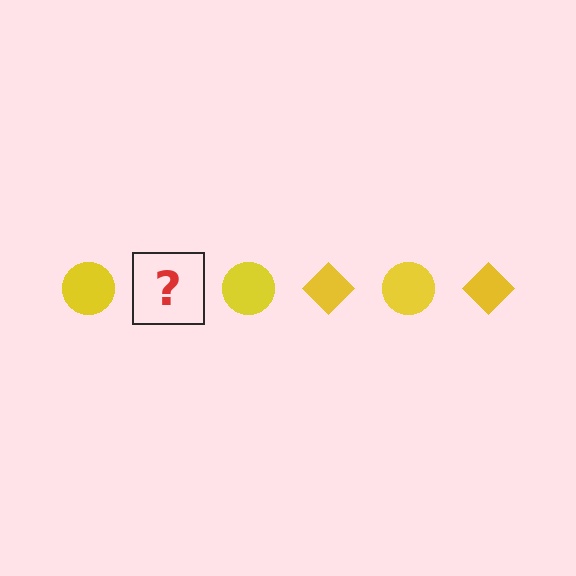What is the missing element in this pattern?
The missing element is a yellow diamond.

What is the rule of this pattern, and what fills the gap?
The rule is that the pattern cycles through circle, diamond shapes in yellow. The gap should be filled with a yellow diamond.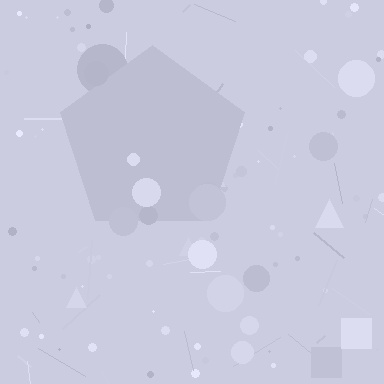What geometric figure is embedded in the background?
A pentagon is embedded in the background.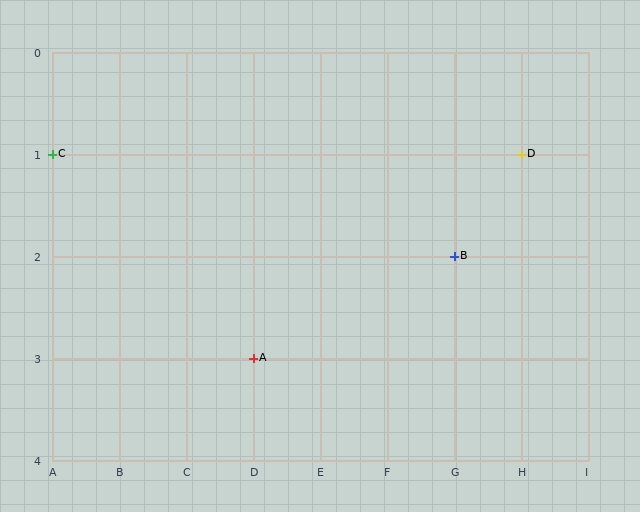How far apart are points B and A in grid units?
Points B and A are 3 columns and 1 row apart (about 3.2 grid units diagonally).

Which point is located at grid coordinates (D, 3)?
Point A is at (D, 3).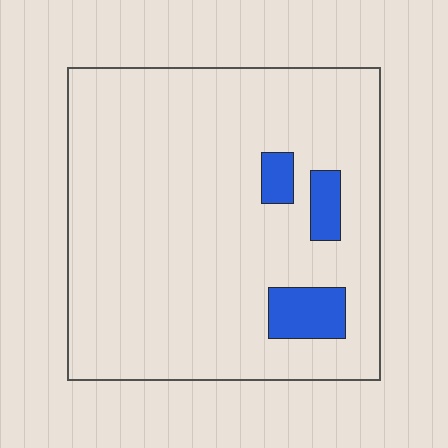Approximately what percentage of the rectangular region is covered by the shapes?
Approximately 10%.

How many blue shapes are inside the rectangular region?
3.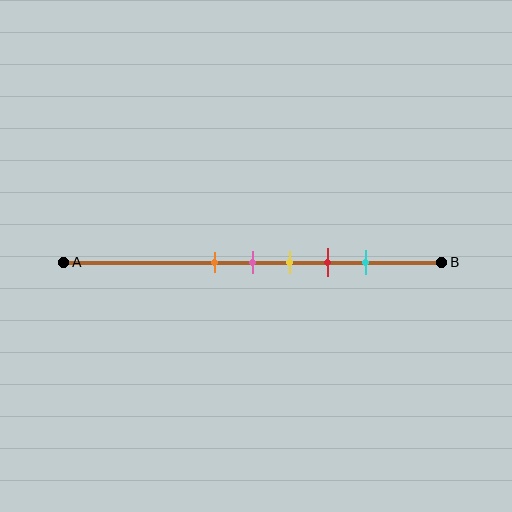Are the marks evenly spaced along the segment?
Yes, the marks are approximately evenly spaced.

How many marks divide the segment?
There are 5 marks dividing the segment.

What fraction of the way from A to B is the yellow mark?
The yellow mark is approximately 60% (0.6) of the way from A to B.